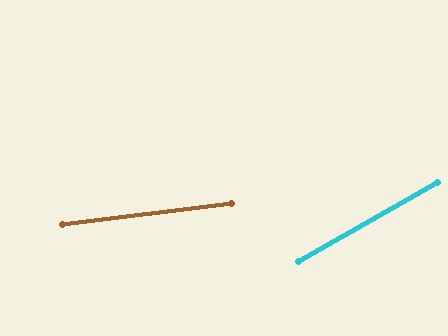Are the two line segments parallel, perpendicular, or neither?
Neither parallel nor perpendicular — they differ by about 23°.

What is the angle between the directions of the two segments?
Approximately 23 degrees.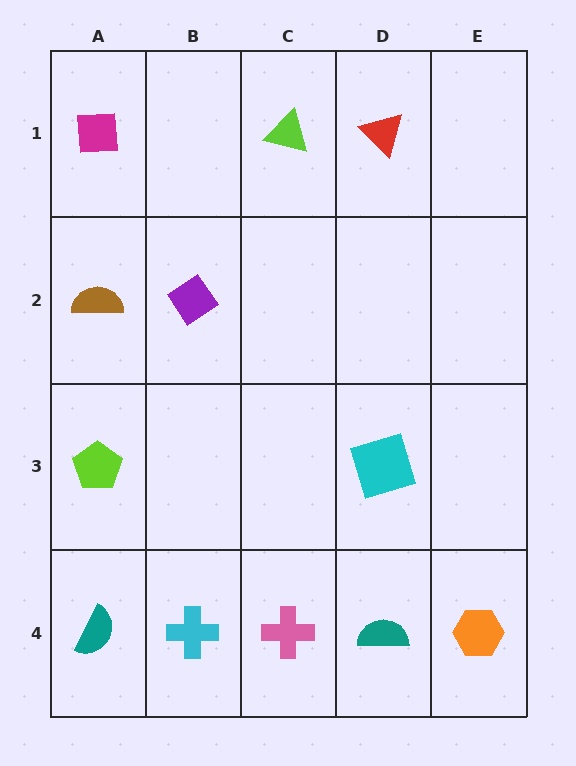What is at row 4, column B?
A cyan cross.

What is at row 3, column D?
A cyan square.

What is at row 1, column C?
A lime triangle.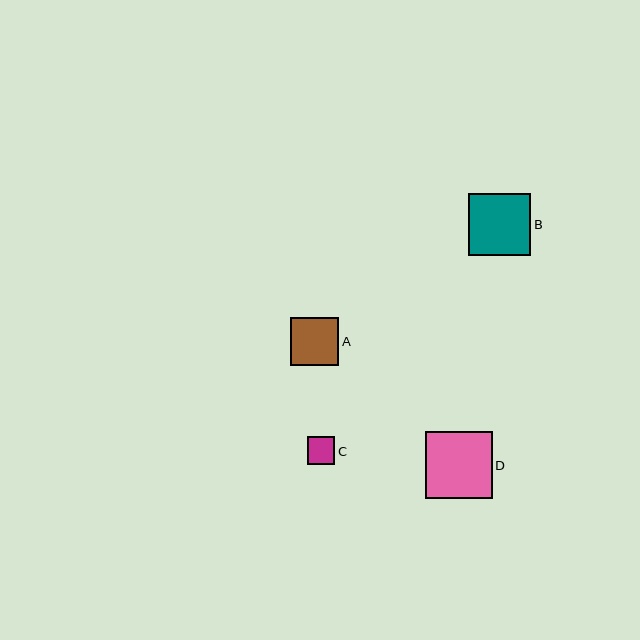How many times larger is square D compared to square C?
Square D is approximately 2.4 times the size of square C.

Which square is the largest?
Square D is the largest with a size of approximately 67 pixels.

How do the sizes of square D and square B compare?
Square D and square B are approximately the same size.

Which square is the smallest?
Square C is the smallest with a size of approximately 27 pixels.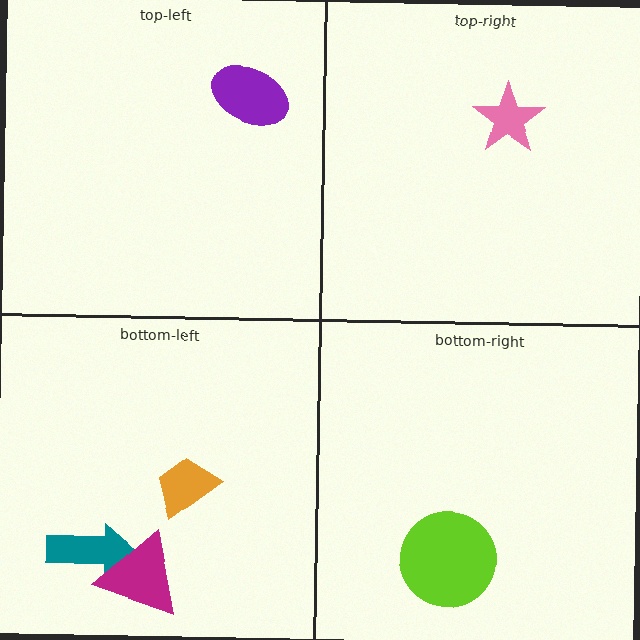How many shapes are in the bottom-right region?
1.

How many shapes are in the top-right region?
1.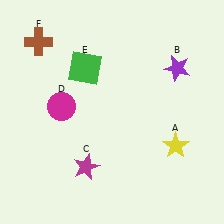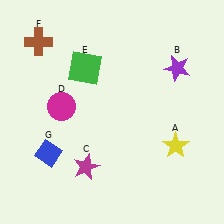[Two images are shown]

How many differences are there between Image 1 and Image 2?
There is 1 difference between the two images.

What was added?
A blue diamond (G) was added in Image 2.